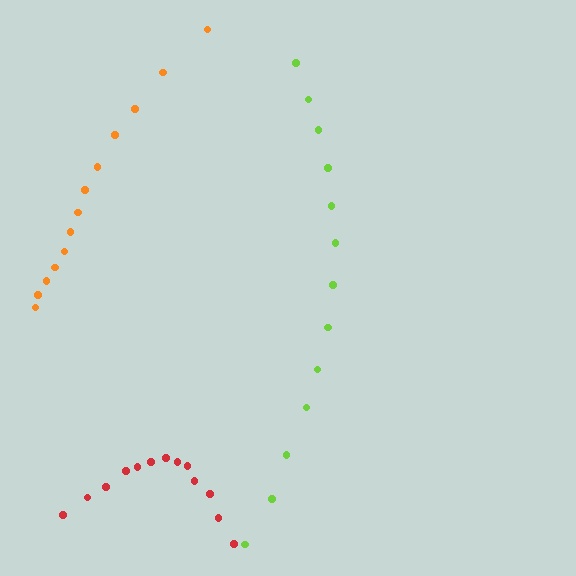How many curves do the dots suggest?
There are 3 distinct paths.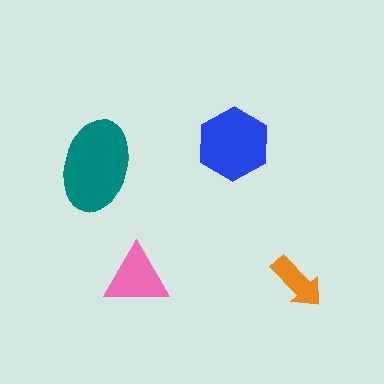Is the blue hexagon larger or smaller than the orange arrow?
Larger.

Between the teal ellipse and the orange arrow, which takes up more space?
The teal ellipse.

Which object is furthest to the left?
The teal ellipse is leftmost.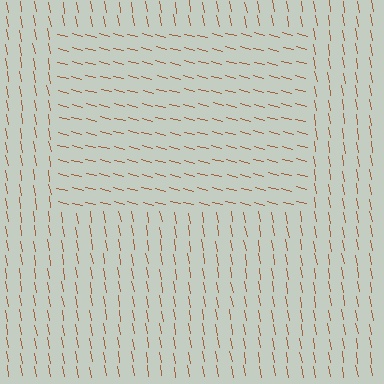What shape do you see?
I see a rectangle.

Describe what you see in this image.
The image is filled with small brown line segments. A rectangle region in the image has lines oriented differently from the surrounding lines, creating a visible texture boundary.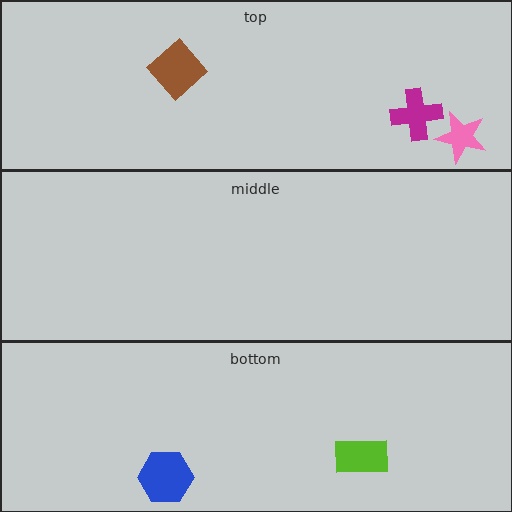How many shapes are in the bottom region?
2.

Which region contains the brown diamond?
The top region.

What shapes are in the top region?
The brown diamond, the pink star, the magenta cross.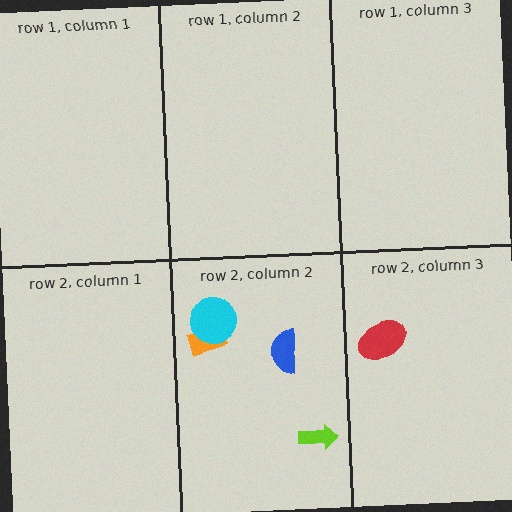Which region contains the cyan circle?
The row 2, column 2 region.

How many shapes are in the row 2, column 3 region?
1.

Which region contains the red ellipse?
The row 2, column 3 region.